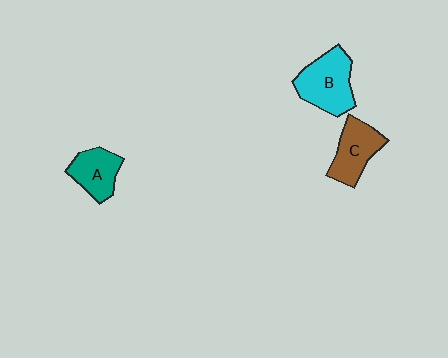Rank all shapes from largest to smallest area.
From largest to smallest: B (cyan), C (brown), A (teal).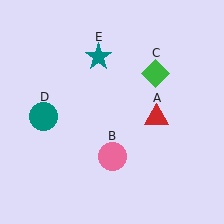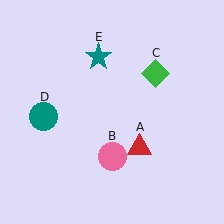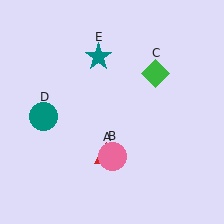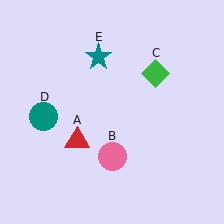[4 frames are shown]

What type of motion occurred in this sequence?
The red triangle (object A) rotated clockwise around the center of the scene.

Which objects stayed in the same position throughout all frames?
Pink circle (object B) and green diamond (object C) and teal circle (object D) and teal star (object E) remained stationary.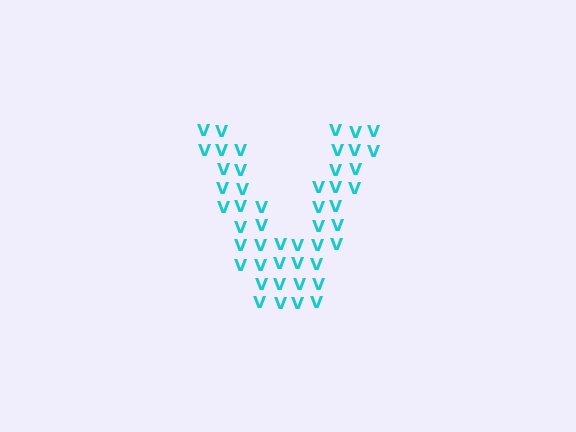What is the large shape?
The large shape is the letter V.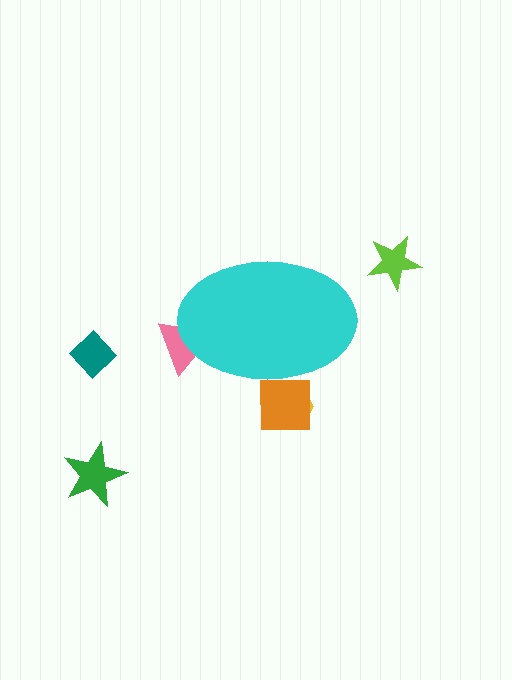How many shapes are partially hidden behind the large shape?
3 shapes are partially hidden.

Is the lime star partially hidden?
No, the lime star is fully visible.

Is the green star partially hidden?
No, the green star is fully visible.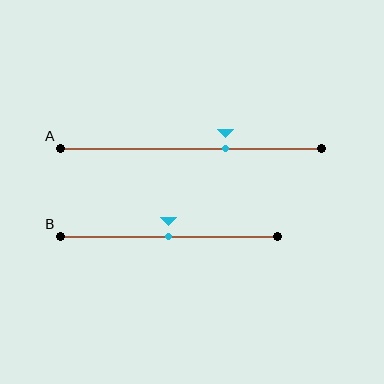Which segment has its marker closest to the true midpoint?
Segment B has its marker closest to the true midpoint.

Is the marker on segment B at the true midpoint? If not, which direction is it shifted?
Yes, the marker on segment B is at the true midpoint.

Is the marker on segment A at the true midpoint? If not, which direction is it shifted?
No, the marker on segment A is shifted to the right by about 13% of the segment length.